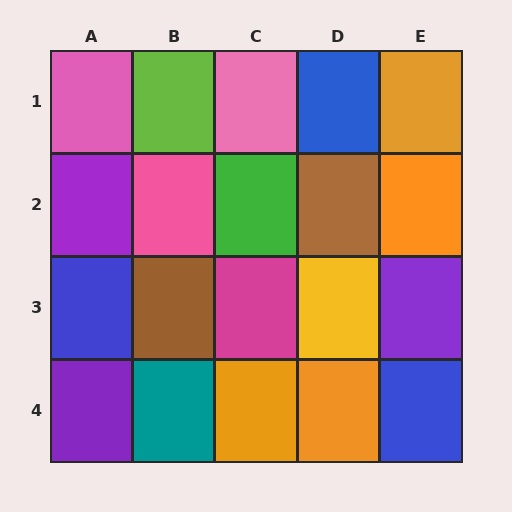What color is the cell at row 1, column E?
Orange.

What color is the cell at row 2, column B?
Pink.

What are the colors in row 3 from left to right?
Blue, brown, magenta, yellow, purple.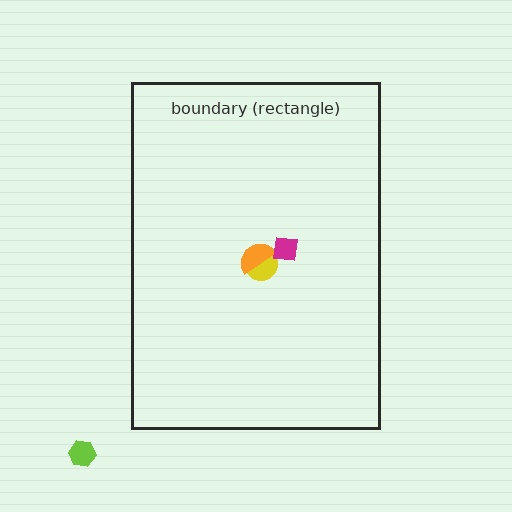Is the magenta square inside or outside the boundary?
Inside.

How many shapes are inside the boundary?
3 inside, 1 outside.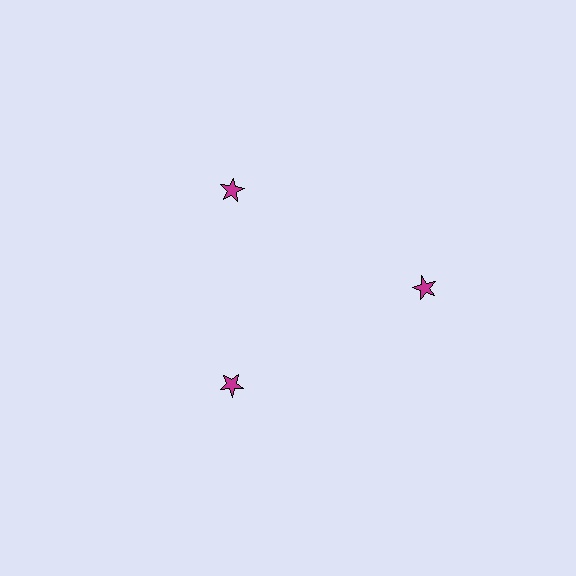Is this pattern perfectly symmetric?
No. The 3 magenta stars are arranged in a ring, but one element near the 3 o'clock position is pushed outward from the center, breaking the 3-fold rotational symmetry.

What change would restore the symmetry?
The symmetry would be restored by moving it inward, back onto the ring so that all 3 stars sit at equal angles and equal distance from the center.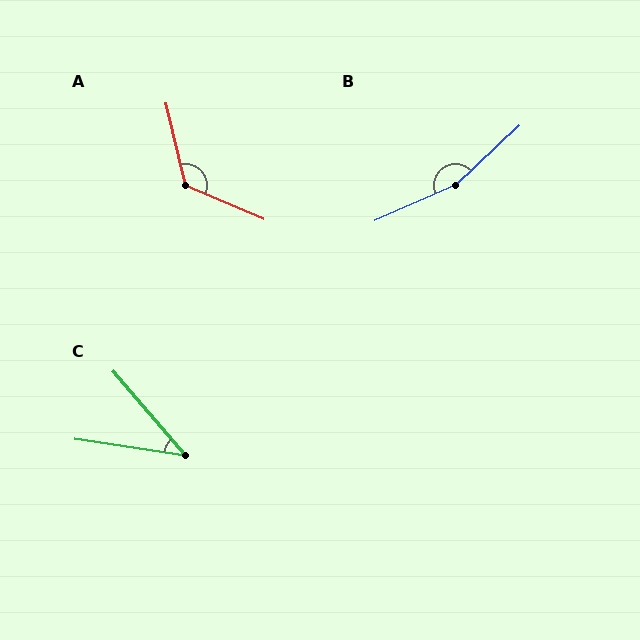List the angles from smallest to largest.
C (41°), A (126°), B (160°).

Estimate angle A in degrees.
Approximately 126 degrees.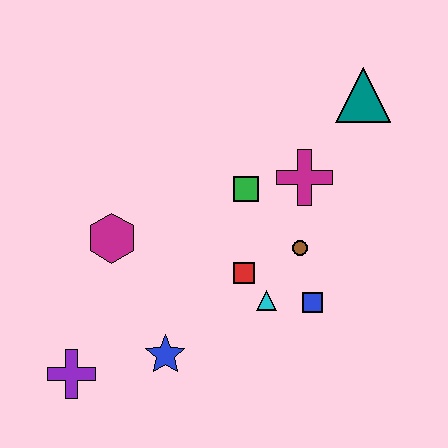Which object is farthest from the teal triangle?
The purple cross is farthest from the teal triangle.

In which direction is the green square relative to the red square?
The green square is above the red square.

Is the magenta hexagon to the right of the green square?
No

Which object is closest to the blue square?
The cyan triangle is closest to the blue square.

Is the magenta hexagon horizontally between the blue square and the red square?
No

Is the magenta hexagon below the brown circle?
No